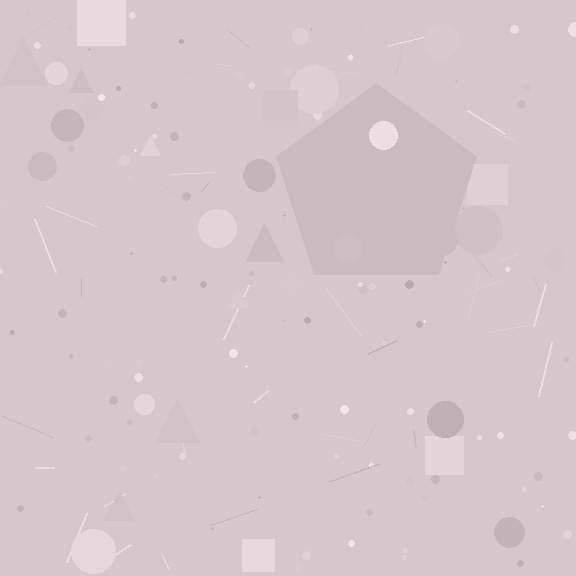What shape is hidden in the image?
A pentagon is hidden in the image.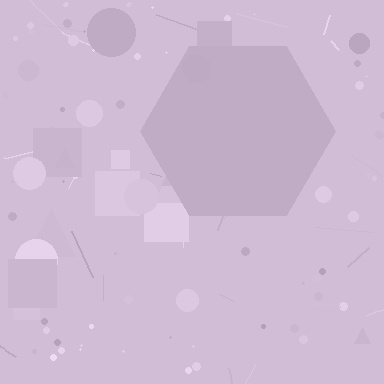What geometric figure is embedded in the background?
A hexagon is embedded in the background.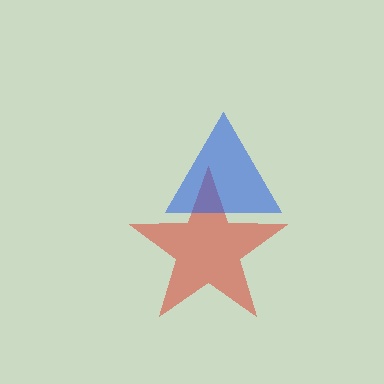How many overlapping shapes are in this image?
There are 2 overlapping shapes in the image.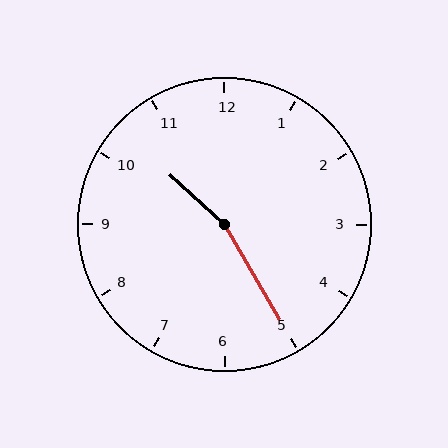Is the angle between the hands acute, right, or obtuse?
It is obtuse.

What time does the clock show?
10:25.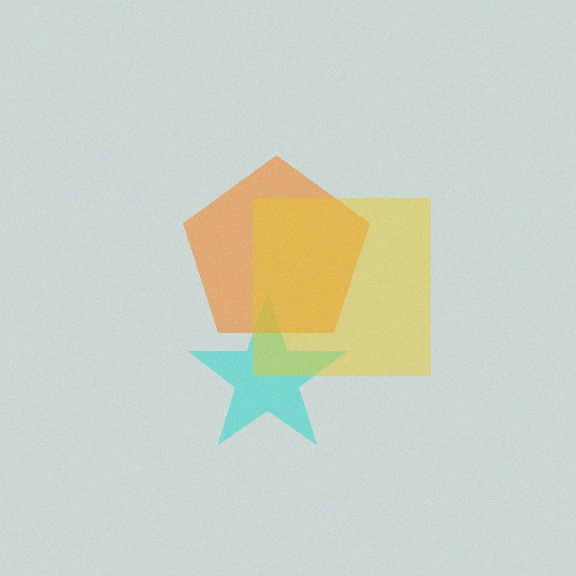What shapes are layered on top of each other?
The layered shapes are: a cyan star, an orange pentagon, a yellow square.